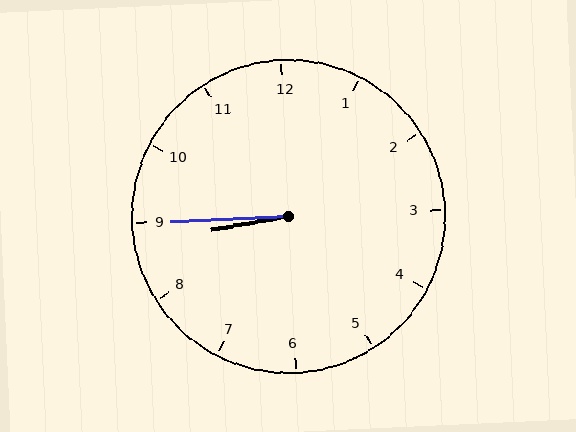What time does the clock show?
8:45.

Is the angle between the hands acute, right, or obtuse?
It is acute.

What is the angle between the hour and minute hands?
Approximately 8 degrees.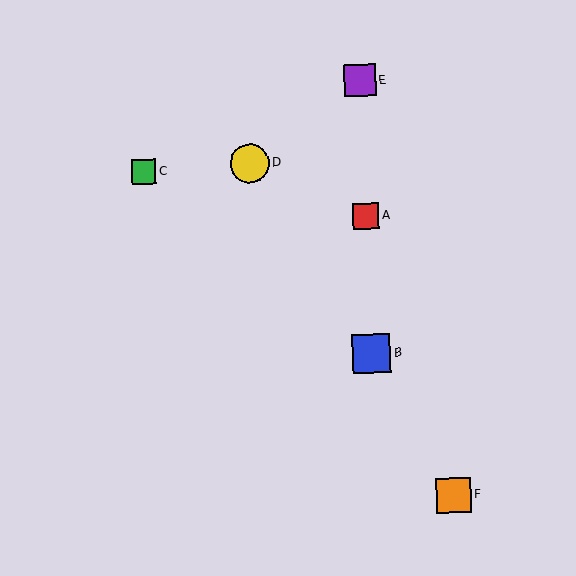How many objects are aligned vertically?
3 objects (A, B, E) are aligned vertically.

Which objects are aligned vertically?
Objects A, B, E are aligned vertically.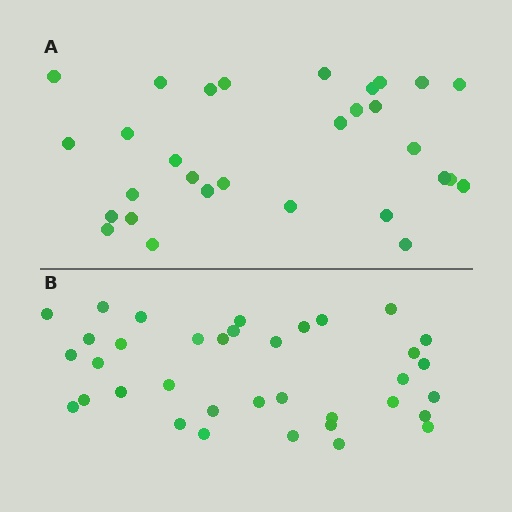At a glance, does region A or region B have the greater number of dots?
Region B (the bottom region) has more dots.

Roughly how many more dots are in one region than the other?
Region B has about 6 more dots than region A.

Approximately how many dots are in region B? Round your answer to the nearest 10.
About 40 dots. (The exact count is 36, which rounds to 40.)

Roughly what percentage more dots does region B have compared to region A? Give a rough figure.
About 20% more.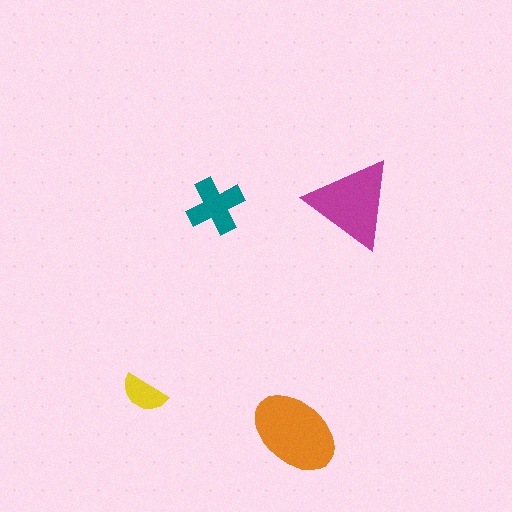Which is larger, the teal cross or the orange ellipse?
The orange ellipse.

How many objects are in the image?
There are 4 objects in the image.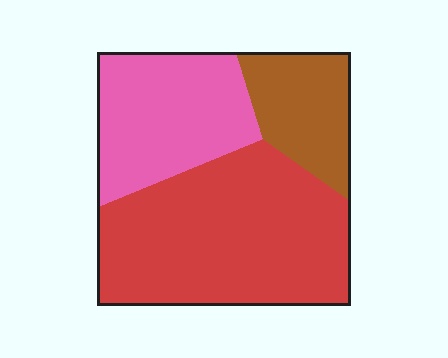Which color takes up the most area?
Red, at roughly 55%.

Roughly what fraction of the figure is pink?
Pink takes up about one third (1/3) of the figure.